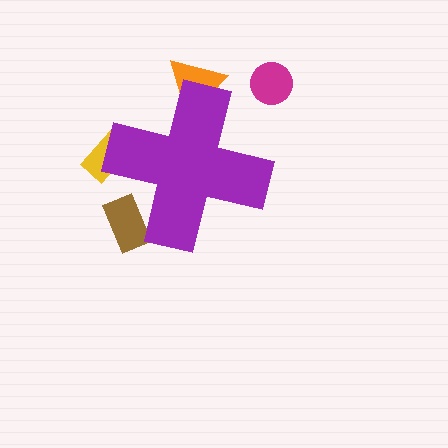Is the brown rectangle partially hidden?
Yes, the brown rectangle is partially hidden behind the purple cross.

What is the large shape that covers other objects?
A purple cross.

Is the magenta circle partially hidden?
No, the magenta circle is fully visible.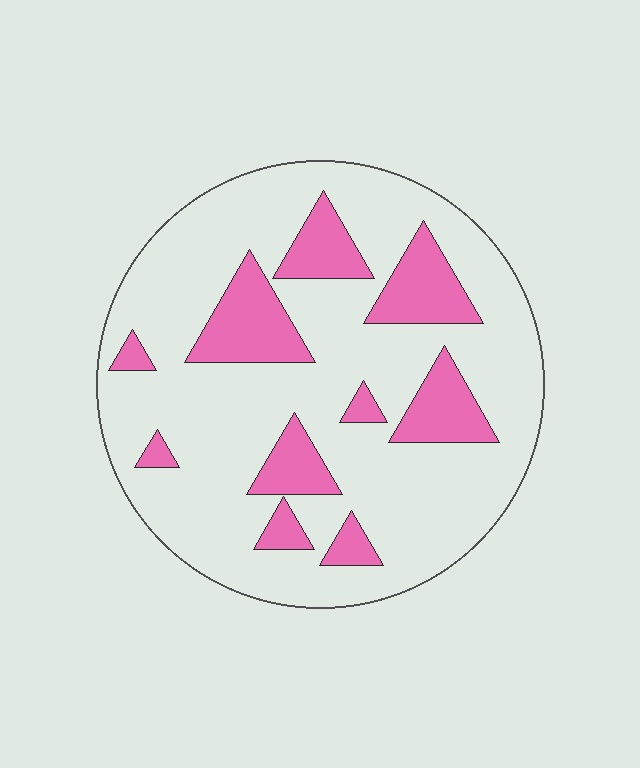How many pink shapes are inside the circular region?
10.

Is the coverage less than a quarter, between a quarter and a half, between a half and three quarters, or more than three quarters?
Less than a quarter.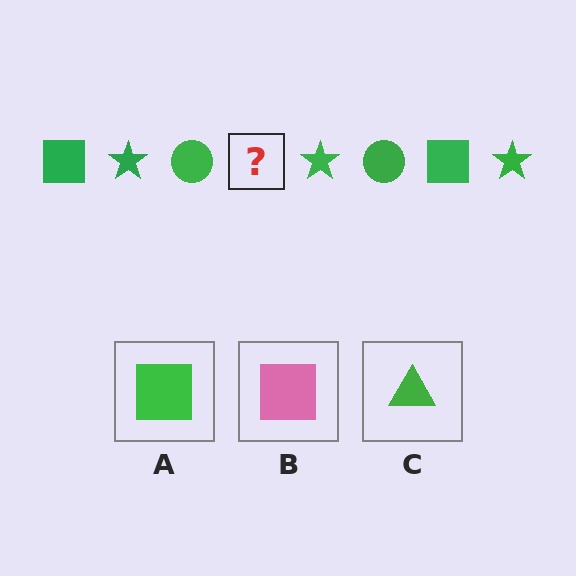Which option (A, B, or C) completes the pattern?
A.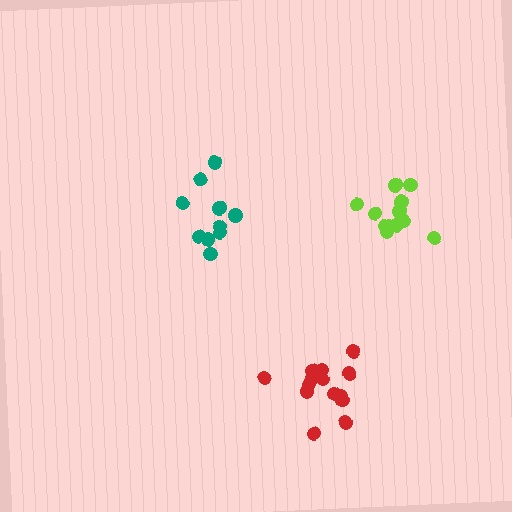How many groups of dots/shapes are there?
There are 3 groups.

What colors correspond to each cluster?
The clusters are colored: teal, lime, red.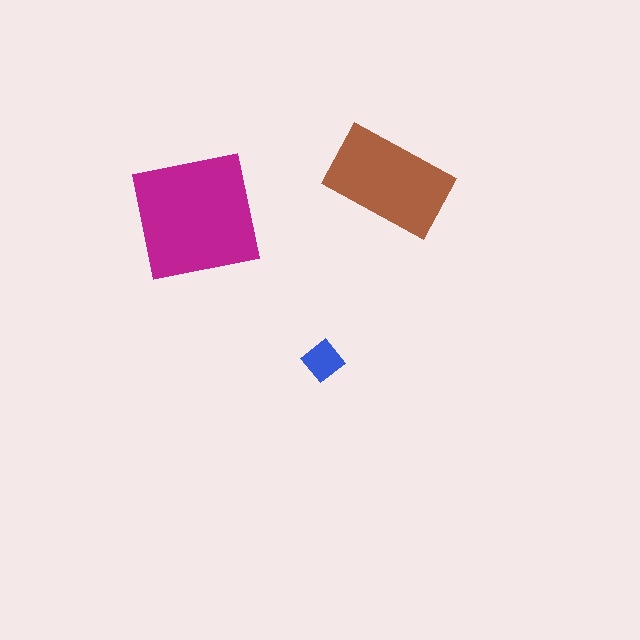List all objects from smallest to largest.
The blue diamond, the brown rectangle, the magenta square.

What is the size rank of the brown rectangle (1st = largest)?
2nd.